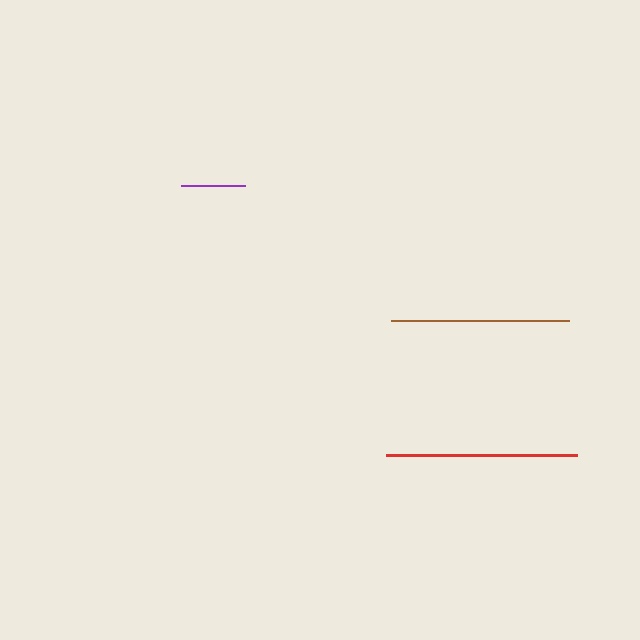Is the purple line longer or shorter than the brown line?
The brown line is longer than the purple line.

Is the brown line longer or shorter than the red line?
The red line is longer than the brown line.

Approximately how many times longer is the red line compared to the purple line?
The red line is approximately 3.0 times the length of the purple line.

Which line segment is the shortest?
The purple line is the shortest at approximately 64 pixels.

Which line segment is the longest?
The red line is the longest at approximately 191 pixels.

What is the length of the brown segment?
The brown segment is approximately 178 pixels long.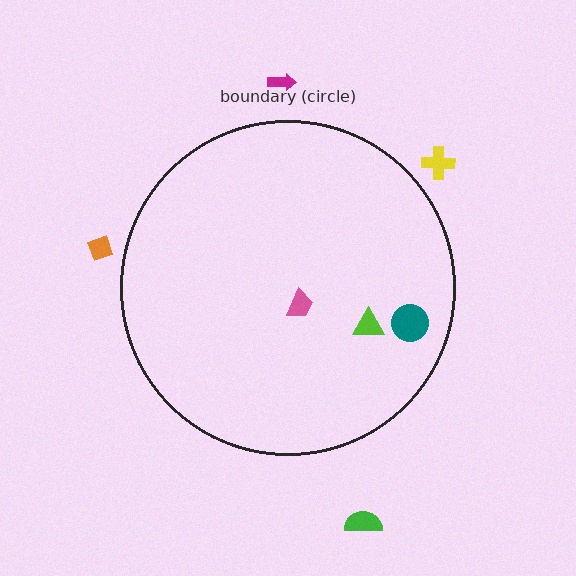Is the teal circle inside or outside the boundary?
Inside.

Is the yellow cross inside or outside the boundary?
Outside.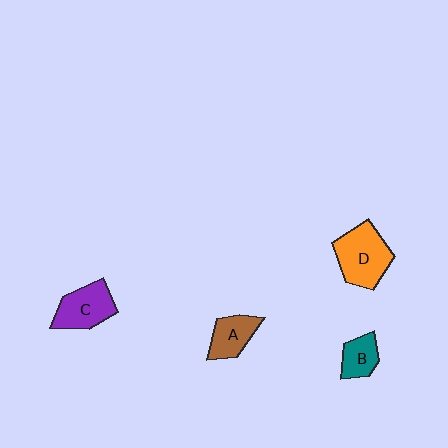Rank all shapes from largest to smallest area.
From largest to smallest: D (orange), C (purple), A (brown), B (teal).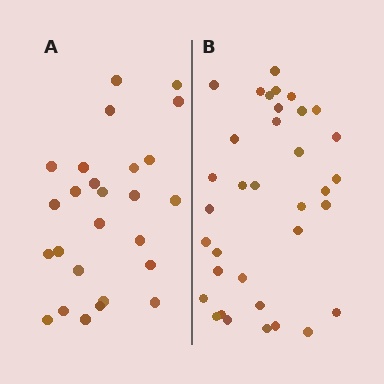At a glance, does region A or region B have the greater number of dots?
Region B (the right region) has more dots.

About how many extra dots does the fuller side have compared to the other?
Region B has roughly 8 or so more dots than region A.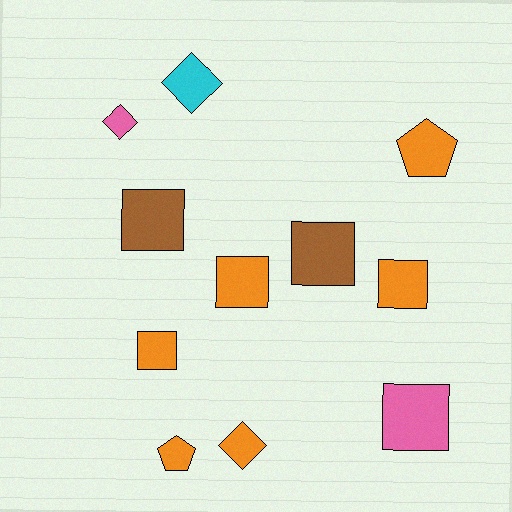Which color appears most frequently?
Orange, with 6 objects.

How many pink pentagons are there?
There are no pink pentagons.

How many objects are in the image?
There are 11 objects.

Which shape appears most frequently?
Square, with 6 objects.